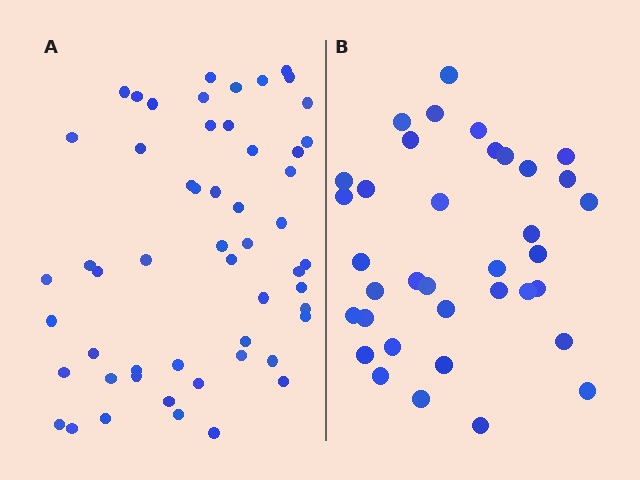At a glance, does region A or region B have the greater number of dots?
Region A (the left region) has more dots.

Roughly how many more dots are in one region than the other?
Region A has approximately 20 more dots than region B.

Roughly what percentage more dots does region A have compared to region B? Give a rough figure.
About 50% more.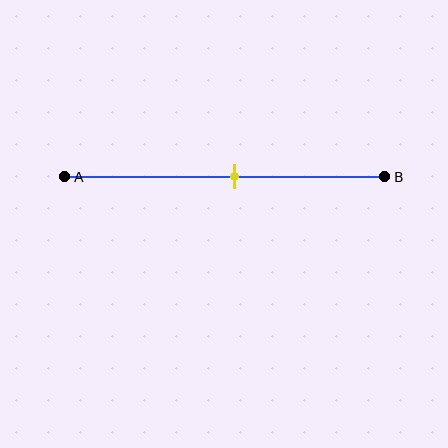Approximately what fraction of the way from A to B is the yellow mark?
The yellow mark is approximately 55% of the way from A to B.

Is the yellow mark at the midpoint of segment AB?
Yes, the mark is approximately at the midpoint.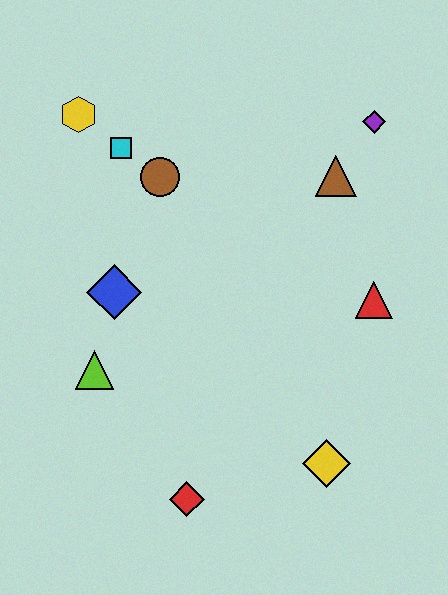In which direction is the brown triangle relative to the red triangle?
The brown triangle is above the red triangle.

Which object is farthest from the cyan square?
The yellow diamond is farthest from the cyan square.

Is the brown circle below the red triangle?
No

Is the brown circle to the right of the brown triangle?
No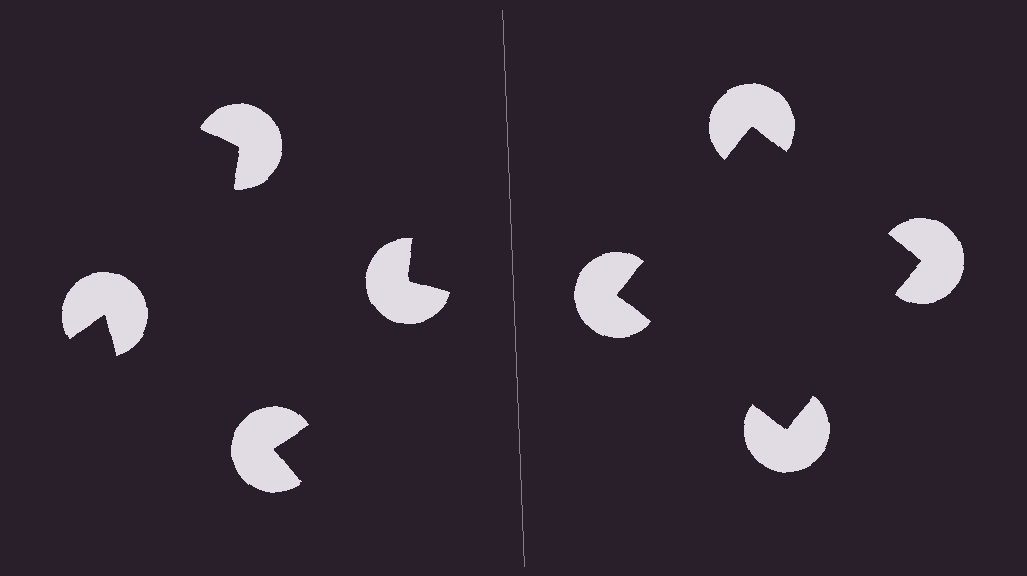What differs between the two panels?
The pac-man discs are positioned identically on both sides; only the wedge orientations differ. On the right they align to a square; on the left they are misaligned.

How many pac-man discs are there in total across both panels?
8 — 4 on each side.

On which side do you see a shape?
An illusory square appears on the right side. On the left side the wedge cuts are rotated, so no coherent shape forms.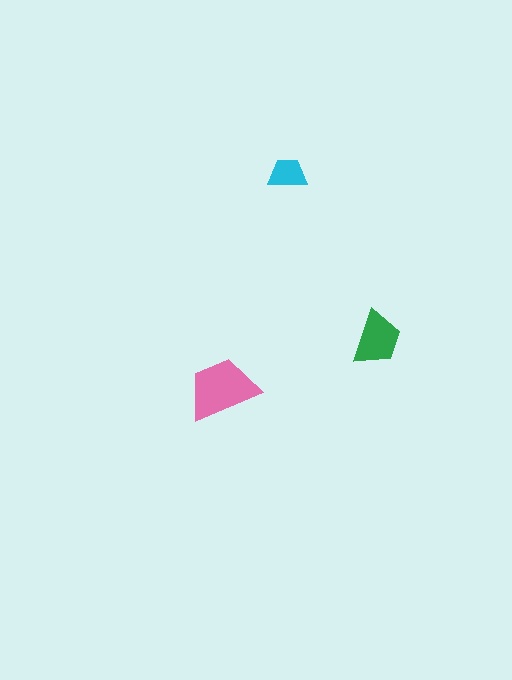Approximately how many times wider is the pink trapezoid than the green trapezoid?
About 1.5 times wider.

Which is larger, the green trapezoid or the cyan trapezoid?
The green one.